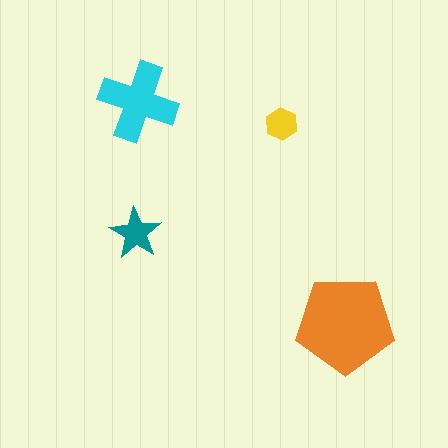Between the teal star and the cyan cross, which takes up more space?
The cyan cross.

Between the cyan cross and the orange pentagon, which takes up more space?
The orange pentagon.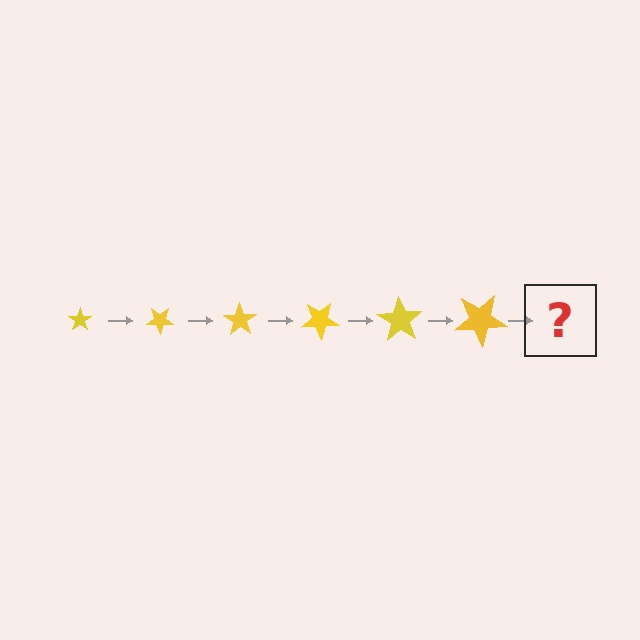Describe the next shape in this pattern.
It should be a star, larger than the previous one and rotated 210 degrees from the start.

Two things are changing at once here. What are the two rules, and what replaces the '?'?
The two rules are that the star grows larger each step and it rotates 35 degrees each step. The '?' should be a star, larger than the previous one and rotated 210 degrees from the start.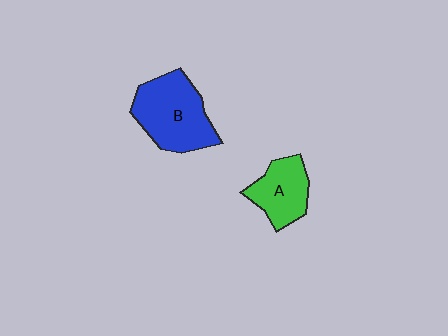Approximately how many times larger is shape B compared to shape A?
Approximately 1.5 times.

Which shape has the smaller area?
Shape A (green).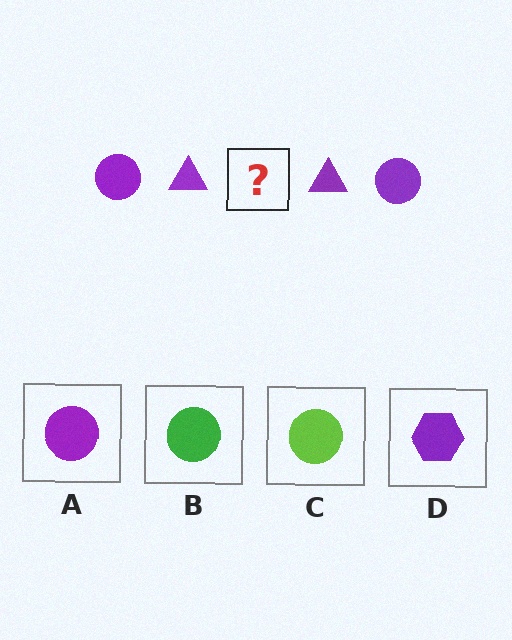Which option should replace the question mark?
Option A.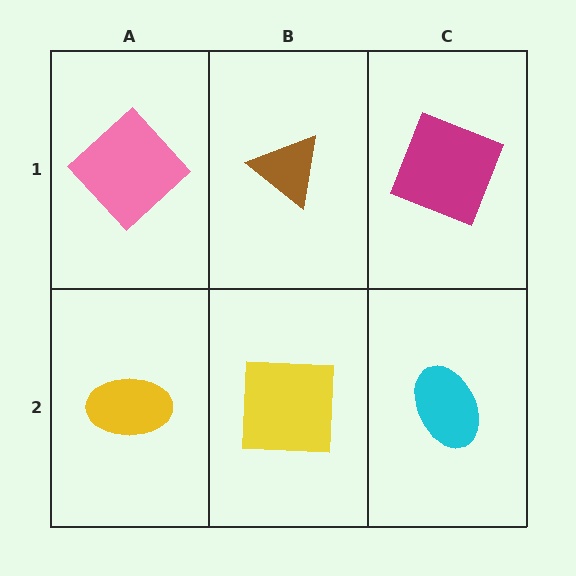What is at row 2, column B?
A yellow square.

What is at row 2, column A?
A yellow ellipse.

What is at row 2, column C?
A cyan ellipse.